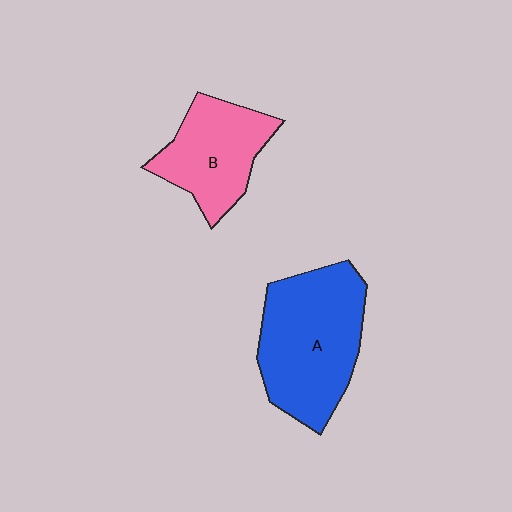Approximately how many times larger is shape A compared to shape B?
Approximately 1.5 times.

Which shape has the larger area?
Shape A (blue).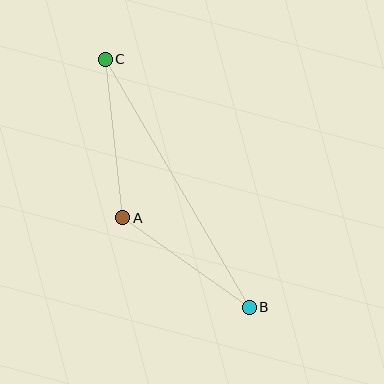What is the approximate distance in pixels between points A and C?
The distance between A and C is approximately 160 pixels.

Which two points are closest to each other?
Points A and B are closest to each other.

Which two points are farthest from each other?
Points B and C are farthest from each other.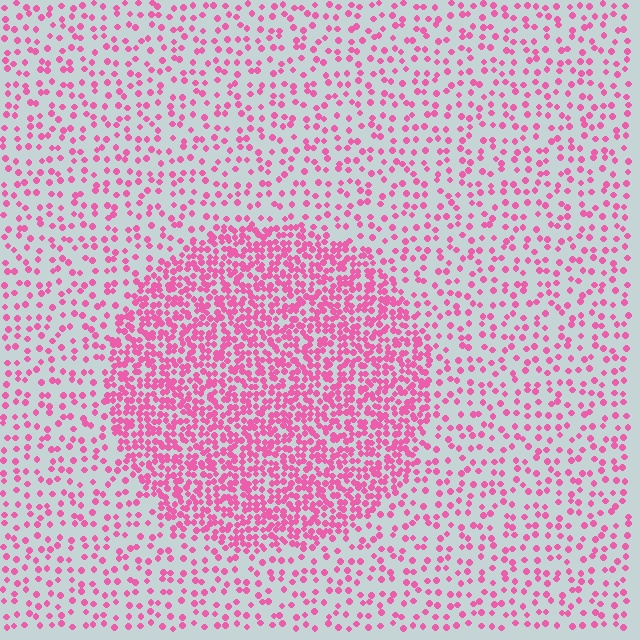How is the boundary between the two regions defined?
The boundary is defined by a change in element density (approximately 2.6x ratio). All elements are the same color, size, and shape.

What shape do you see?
I see a circle.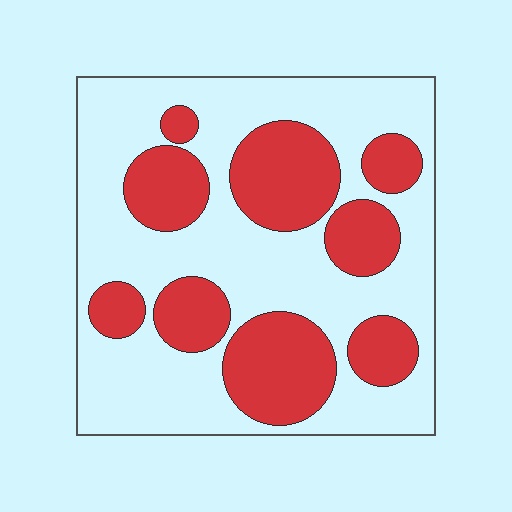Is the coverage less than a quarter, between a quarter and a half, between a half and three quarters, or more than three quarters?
Between a quarter and a half.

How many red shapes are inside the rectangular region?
9.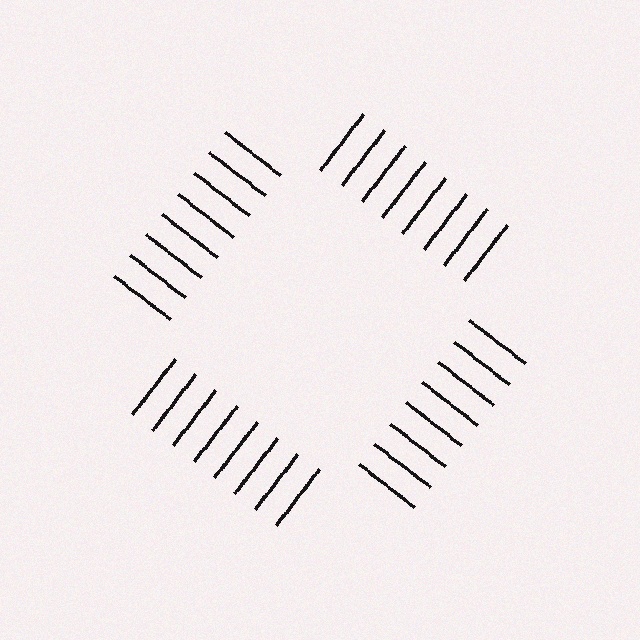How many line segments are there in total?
32 — 8 along each of the 4 edges.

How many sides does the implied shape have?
4 sides — the line-ends trace a square.